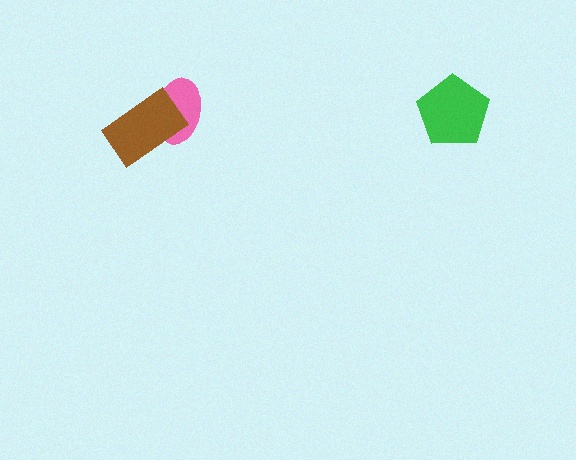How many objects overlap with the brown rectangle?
1 object overlaps with the brown rectangle.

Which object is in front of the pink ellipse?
The brown rectangle is in front of the pink ellipse.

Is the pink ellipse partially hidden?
Yes, it is partially covered by another shape.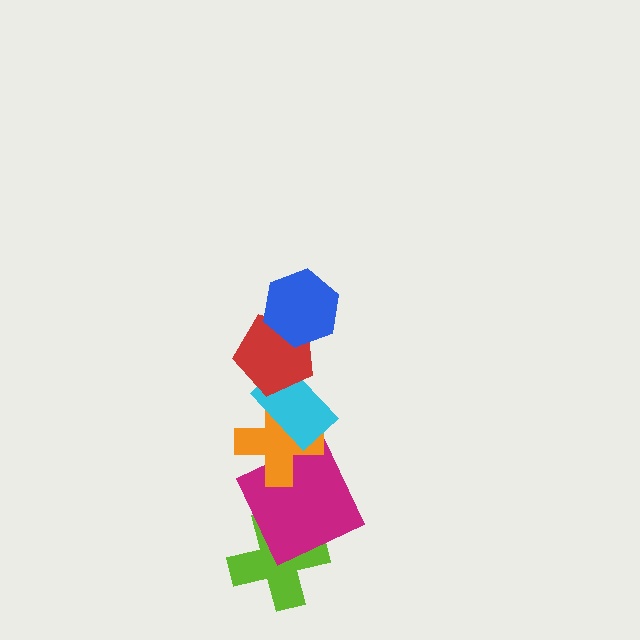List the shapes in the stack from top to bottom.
From top to bottom: the blue hexagon, the red pentagon, the cyan rectangle, the orange cross, the magenta square, the lime cross.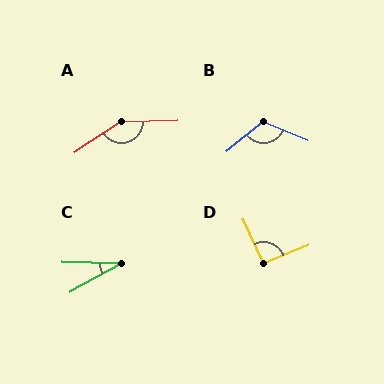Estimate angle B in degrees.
Approximately 118 degrees.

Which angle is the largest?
A, at approximately 148 degrees.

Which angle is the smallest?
C, at approximately 31 degrees.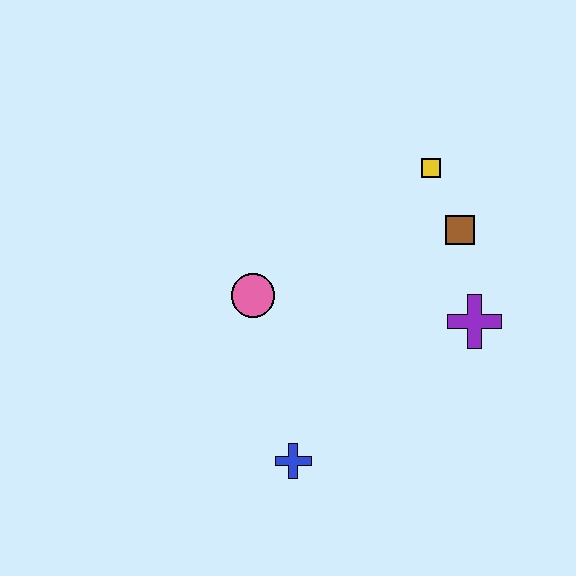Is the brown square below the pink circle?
No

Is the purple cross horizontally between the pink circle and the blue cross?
No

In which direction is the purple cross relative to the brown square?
The purple cross is below the brown square.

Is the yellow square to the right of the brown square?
No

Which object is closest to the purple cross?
The brown square is closest to the purple cross.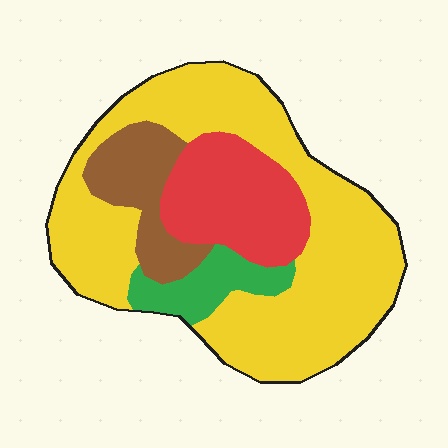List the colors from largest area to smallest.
From largest to smallest: yellow, red, brown, green.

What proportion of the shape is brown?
Brown covers roughly 15% of the shape.